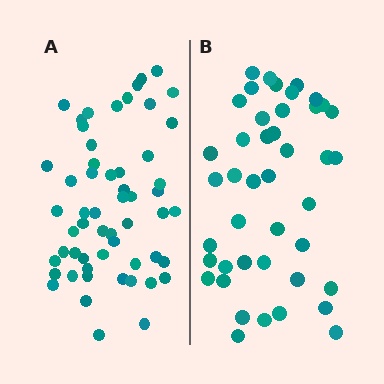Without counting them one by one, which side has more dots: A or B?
Region A (the left region) has more dots.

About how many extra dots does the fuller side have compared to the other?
Region A has approximately 15 more dots than region B.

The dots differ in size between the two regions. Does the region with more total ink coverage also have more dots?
No. Region B has more total ink coverage because its dots are larger, but region A actually contains more individual dots. Total area can be misleading — the number of items is what matters here.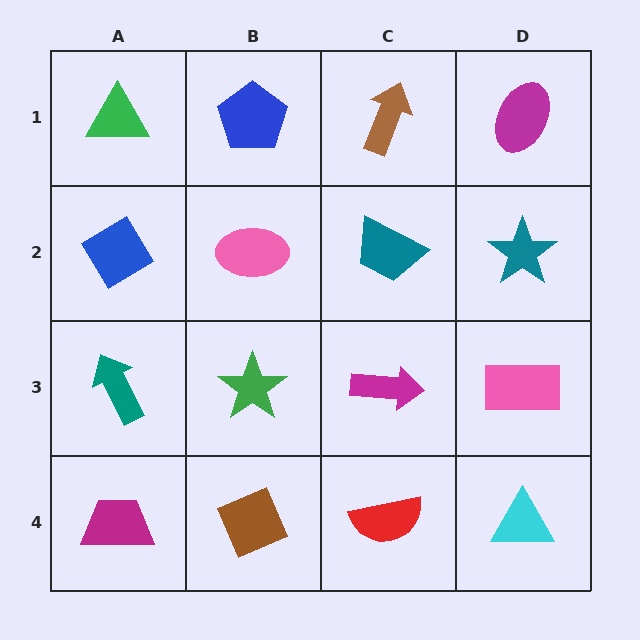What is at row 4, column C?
A red semicircle.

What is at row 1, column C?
A brown arrow.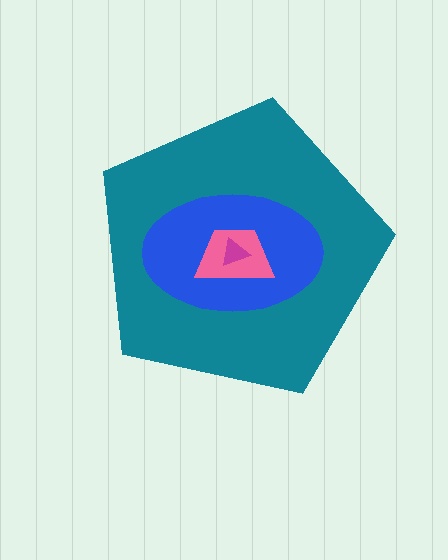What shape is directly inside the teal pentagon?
The blue ellipse.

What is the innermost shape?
The magenta triangle.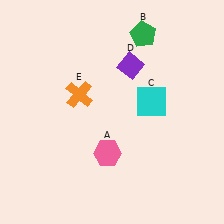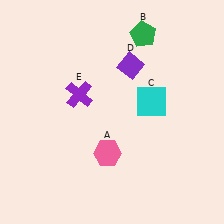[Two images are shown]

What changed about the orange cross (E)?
In Image 1, E is orange. In Image 2, it changed to purple.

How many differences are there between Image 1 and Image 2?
There is 1 difference between the two images.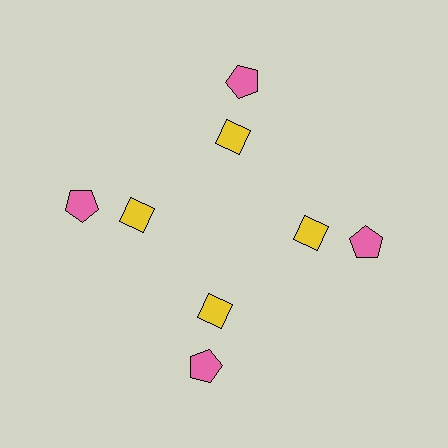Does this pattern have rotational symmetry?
Yes, this pattern has 4-fold rotational symmetry. It looks the same after rotating 90 degrees around the center.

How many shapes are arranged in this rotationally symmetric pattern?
There are 8 shapes, arranged in 4 groups of 2.